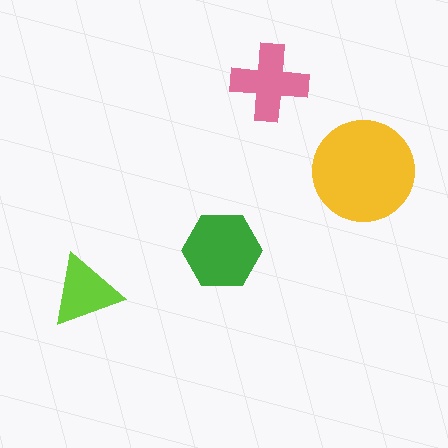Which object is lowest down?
The lime triangle is bottommost.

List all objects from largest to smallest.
The yellow circle, the green hexagon, the pink cross, the lime triangle.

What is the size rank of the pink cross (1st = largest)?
3rd.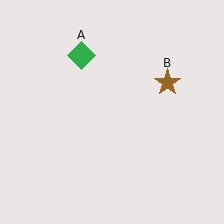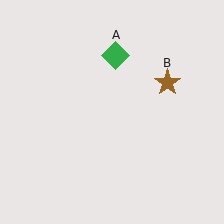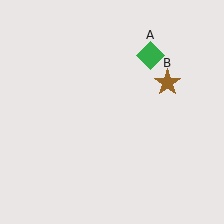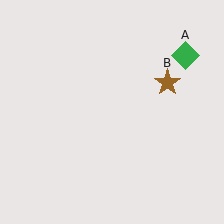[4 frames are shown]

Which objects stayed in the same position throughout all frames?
Brown star (object B) remained stationary.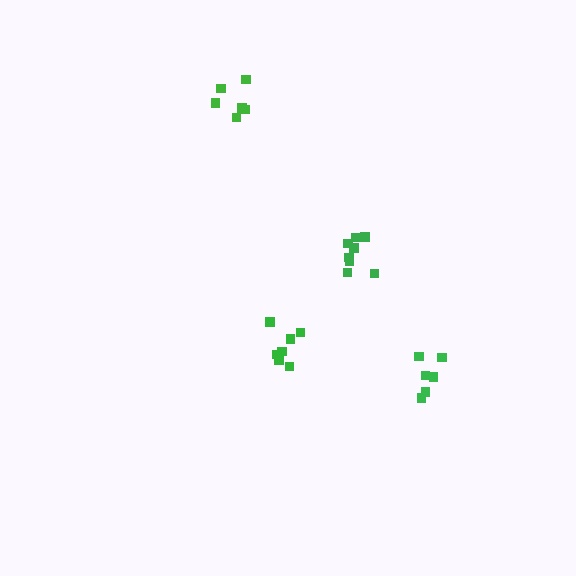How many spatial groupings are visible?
There are 4 spatial groupings.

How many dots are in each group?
Group 1: 7 dots, Group 2: 8 dots, Group 3: 6 dots, Group 4: 6 dots (27 total).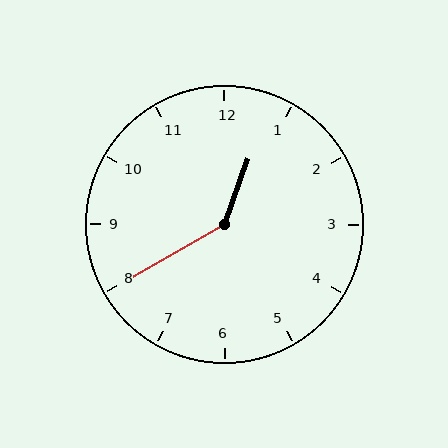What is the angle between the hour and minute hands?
Approximately 140 degrees.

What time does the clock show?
12:40.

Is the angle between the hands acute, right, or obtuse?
It is obtuse.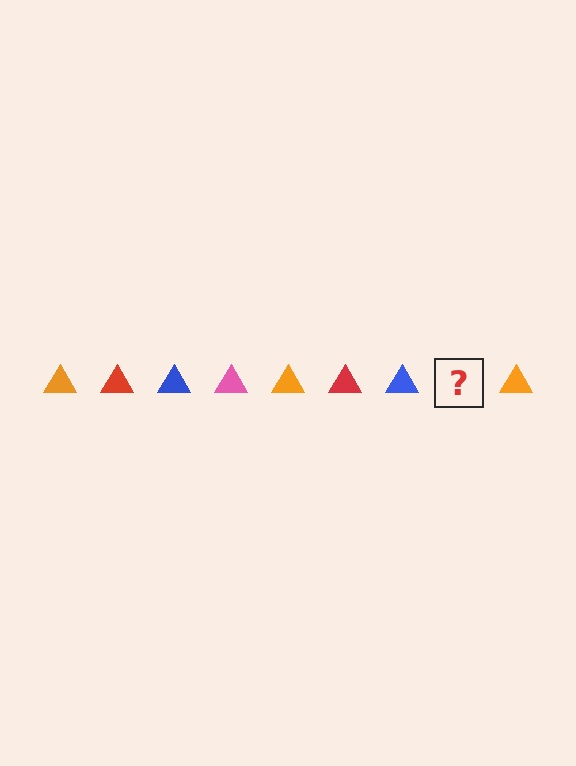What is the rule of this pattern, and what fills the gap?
The rule is that the pattern cycles through orange, red, blue, pink triangles. The gap should be filled with a pink triangle.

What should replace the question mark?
The question mark should be replaced with a pink triangle.